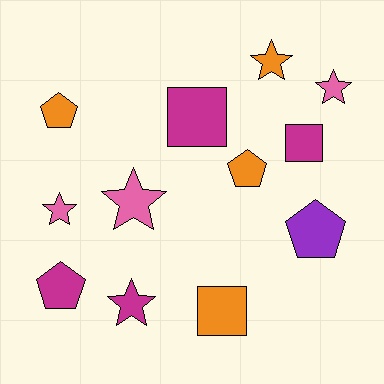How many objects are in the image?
There are 12 objects.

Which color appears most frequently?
Magenta, with 4 objects.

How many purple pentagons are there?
There is 1 purple pentagon.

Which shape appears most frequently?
Star, with 5 objects.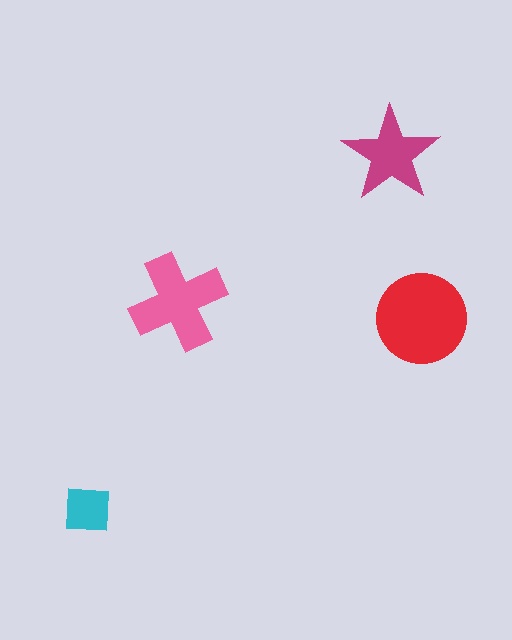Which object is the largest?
The red circle.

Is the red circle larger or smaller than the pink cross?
Larger.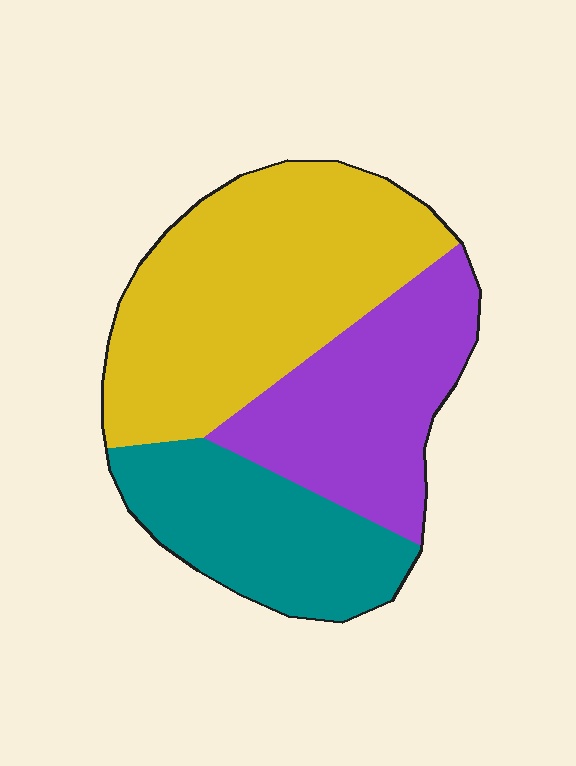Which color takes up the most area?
Yellow, at roughly 45%.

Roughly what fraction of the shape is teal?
Teal takes up between a sixth and a third of the shape.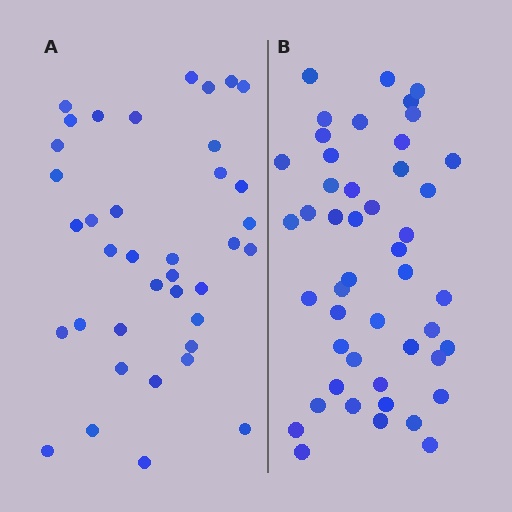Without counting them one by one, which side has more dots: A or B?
Region B (the right region) has more dots.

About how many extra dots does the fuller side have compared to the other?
Region B has roughly 8 or so more dots than region A.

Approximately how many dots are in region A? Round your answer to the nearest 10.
About 40 dots. (The exact count is 38, which rounds to 40.)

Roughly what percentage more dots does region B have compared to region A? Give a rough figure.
About 25% more.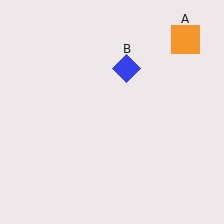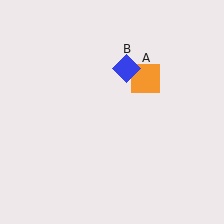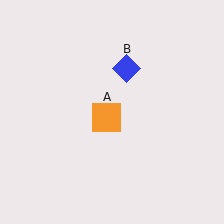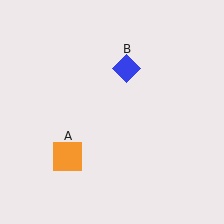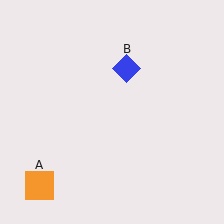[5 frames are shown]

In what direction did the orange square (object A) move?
The orange square (object A) moved down and to the left.